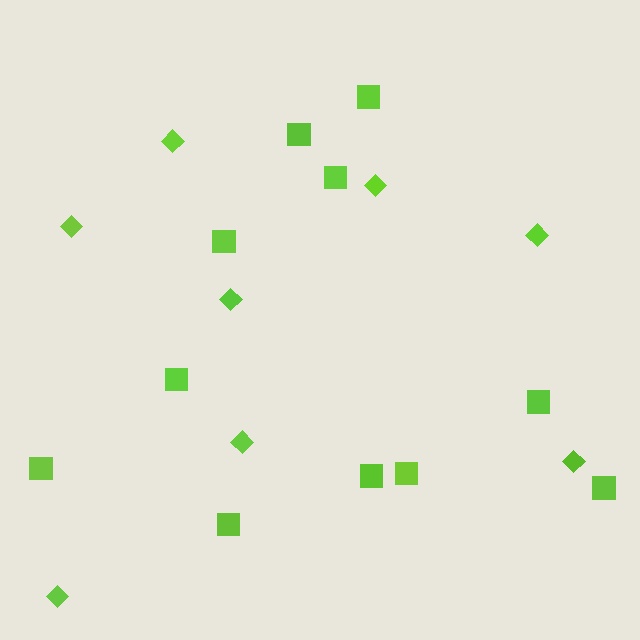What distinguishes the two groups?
There are 2 groups: one group of diamonds (8) and one group of squares (11).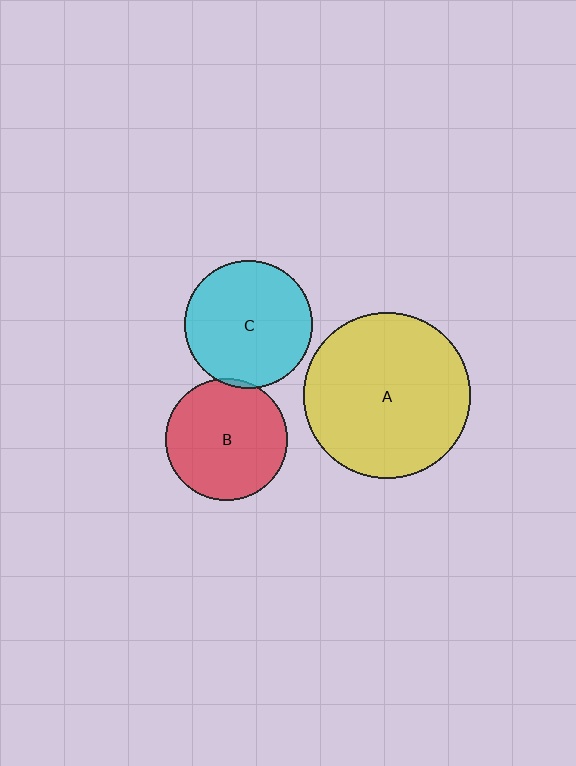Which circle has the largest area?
Circle A (yellow).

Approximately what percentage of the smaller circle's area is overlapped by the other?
Approximately 5%.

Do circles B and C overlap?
Yes.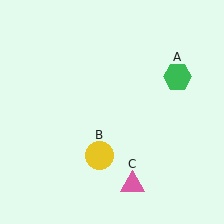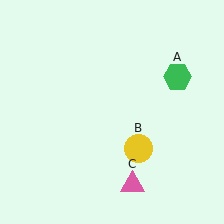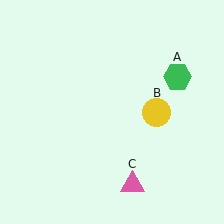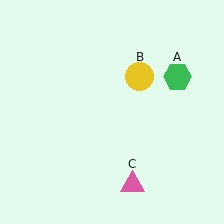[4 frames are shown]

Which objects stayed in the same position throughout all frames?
Green hexagon (object A) and pink triangle (object C) remained stationary.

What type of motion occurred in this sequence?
The yellow circle (object B) rotated counterclockwise around the center of the scene.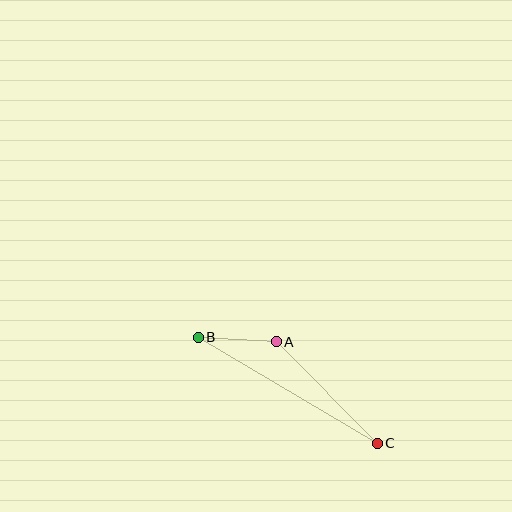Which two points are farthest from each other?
Points B and C are farthest from each other.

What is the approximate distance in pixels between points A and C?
The distance between A and C is approximately 143 pixels.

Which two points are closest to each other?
Points A and B are closest to each other.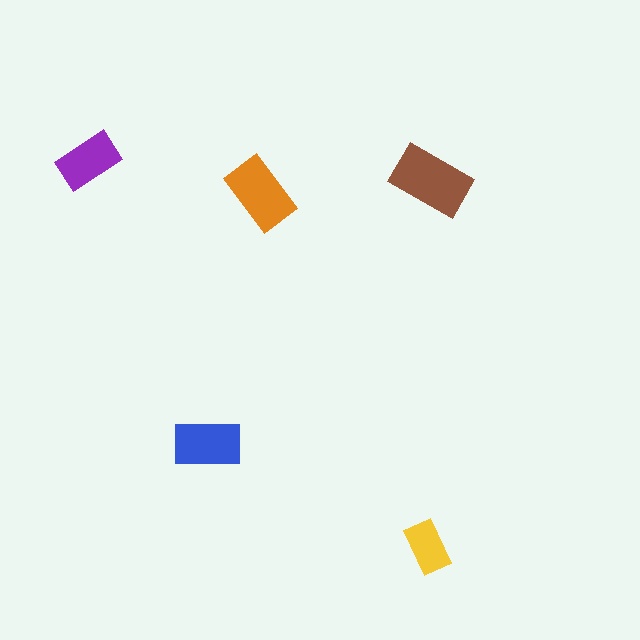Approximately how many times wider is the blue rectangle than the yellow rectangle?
About 1.5 times wider.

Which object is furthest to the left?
The purple rectangle is leftmost.